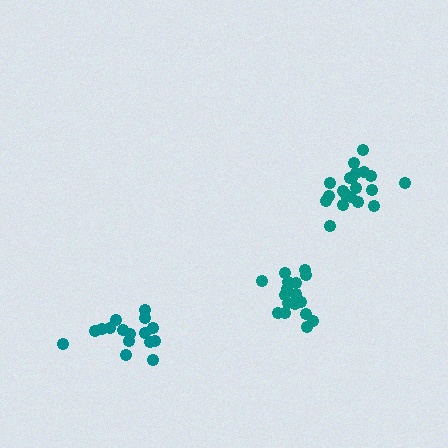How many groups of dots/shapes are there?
There are 3 groups.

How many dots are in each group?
Group 1: 17 dots, Group 2: 16 dots, Group 3: 20 dots (53 total).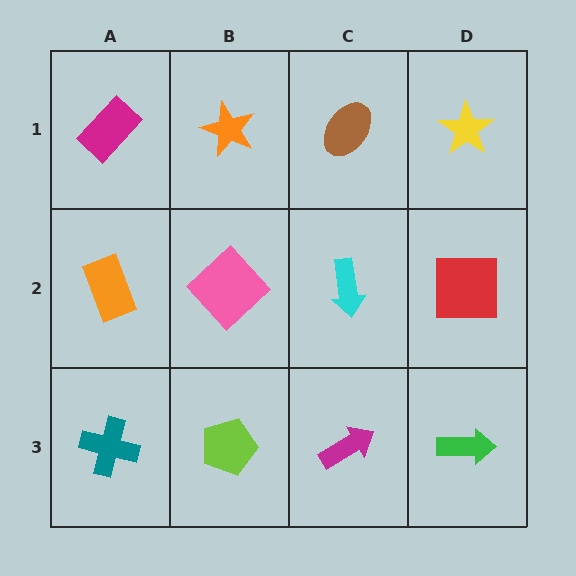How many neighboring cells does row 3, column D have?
2.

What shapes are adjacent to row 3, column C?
A cyan arrow (row 2, column C), a lime pentagon (row 3, column B), a green arrow (row 3, column D).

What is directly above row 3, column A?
An orange rectangle.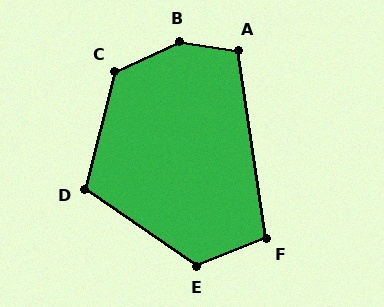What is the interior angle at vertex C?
Approximately 129 degrees (obtuse).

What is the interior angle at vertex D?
Approximately 111 degrees (obtuse).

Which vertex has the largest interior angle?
B, at approximately 146 degrees.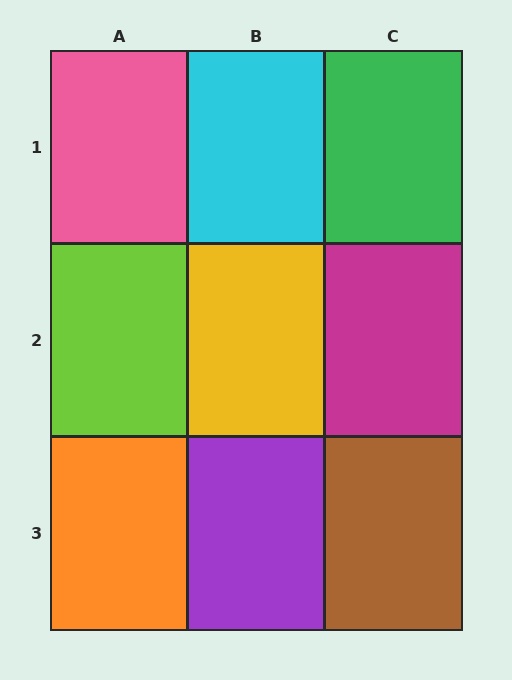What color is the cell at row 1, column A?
Pink.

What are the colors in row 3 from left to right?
Orange, purple, brown.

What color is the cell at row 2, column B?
Yellow.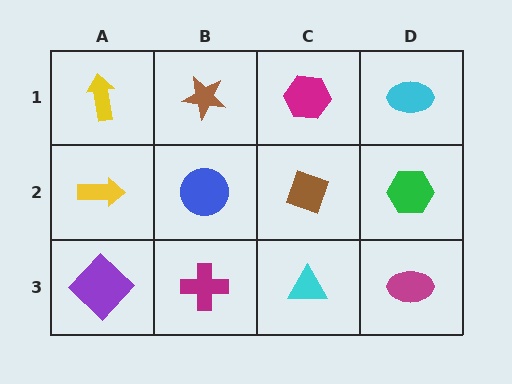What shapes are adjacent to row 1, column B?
A blue circle (row 2, column B), a yellow arrow (row 1, column A), a magenta hexagon (row 1, column C).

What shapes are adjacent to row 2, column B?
A brown star (row 1, column B), a magenta cross (row 3, column B), a yellow arrow (row 2, column A), a brown diamond (row 2, column C).